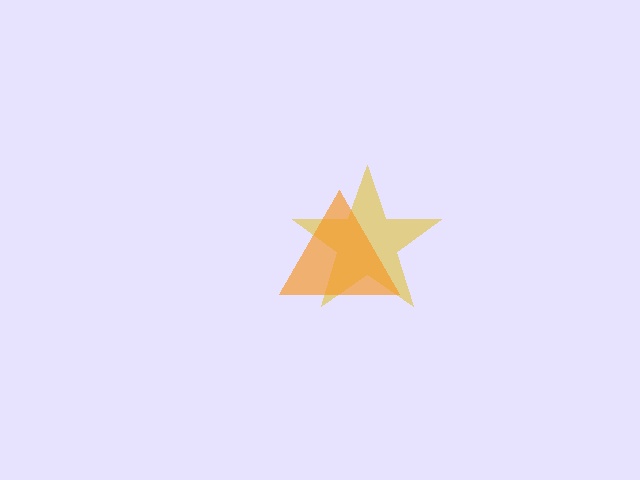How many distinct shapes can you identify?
There are 2 distinct shapes: a yellow star, an orange triangle.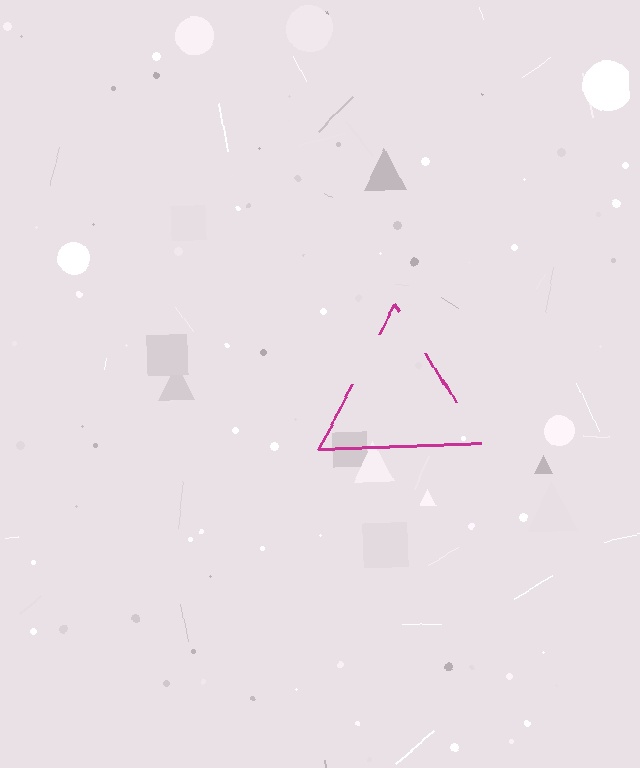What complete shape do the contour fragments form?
The contour fragments form a triangle.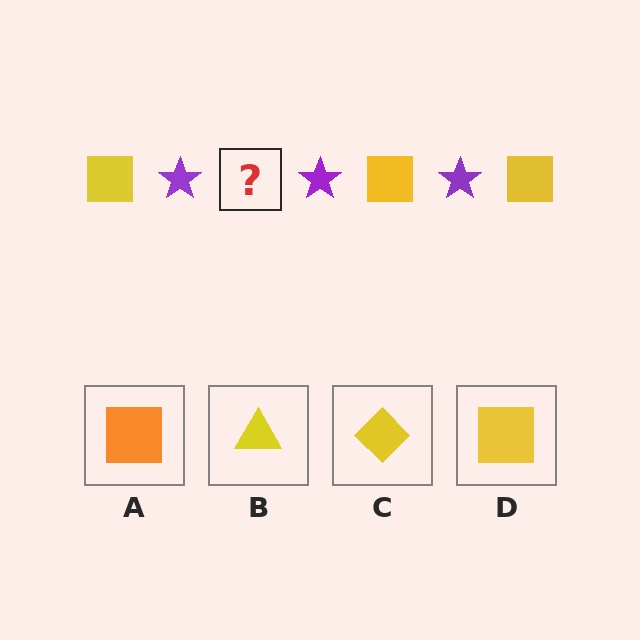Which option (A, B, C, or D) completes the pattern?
D.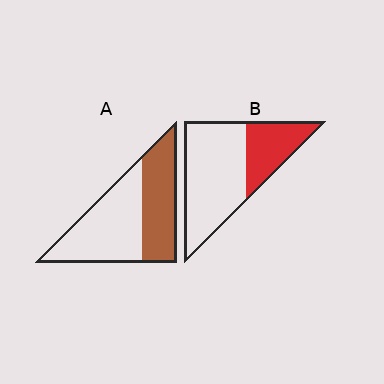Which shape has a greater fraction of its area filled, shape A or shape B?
Shape A.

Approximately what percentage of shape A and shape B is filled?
A is approximately 45% and B is approximately 30%.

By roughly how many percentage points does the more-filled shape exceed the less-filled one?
By roughly 10 percentage points (A over B).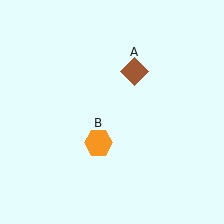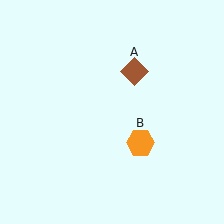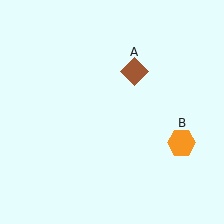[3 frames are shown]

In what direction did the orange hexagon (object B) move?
The orange hexagon (object B) moved right.